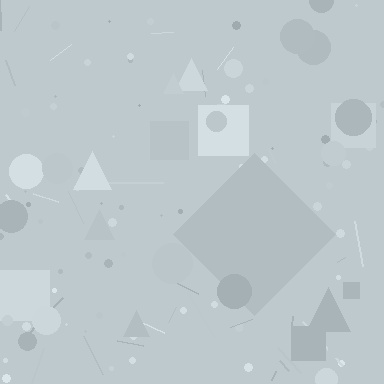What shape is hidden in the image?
A diamond is hidden in the image.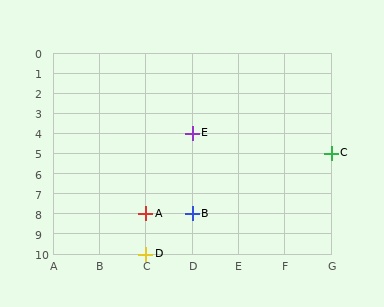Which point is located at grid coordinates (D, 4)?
Point E is at (D, 4).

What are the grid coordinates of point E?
Point E is at grid coordinates (D, 4).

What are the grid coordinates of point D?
Point D is at grid coordinates (C, 10).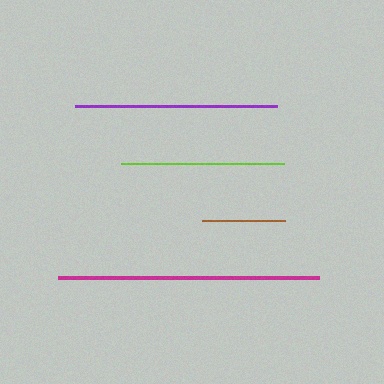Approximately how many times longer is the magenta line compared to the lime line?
The magenta line is approximately 1.6 times the length of the lime line.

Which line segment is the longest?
The magenta line is the longest at approximately 261 pixels.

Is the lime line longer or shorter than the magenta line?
The magenta line is longer than the lime line.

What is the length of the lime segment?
The lime segment is approximately 162 pixels long.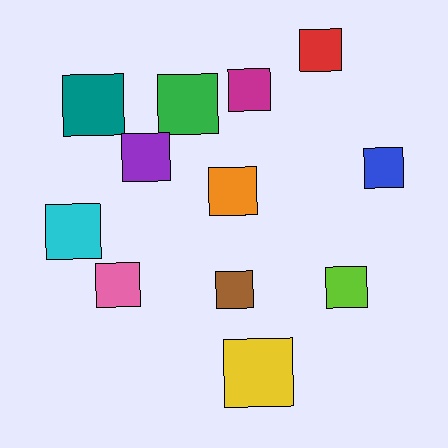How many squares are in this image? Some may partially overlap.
There are 12 squares.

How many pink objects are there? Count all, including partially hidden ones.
There is 1 pink object.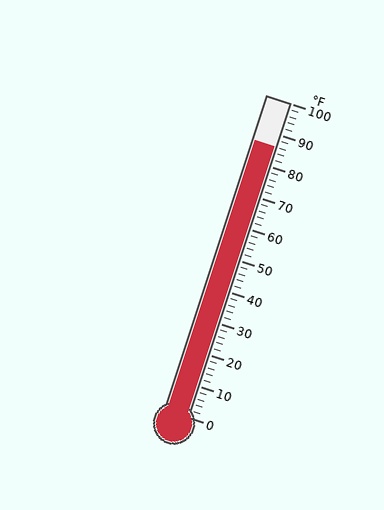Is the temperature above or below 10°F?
The temperature is above 10°F.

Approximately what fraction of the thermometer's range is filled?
The thermometer is filled to approximately 85% of its range.